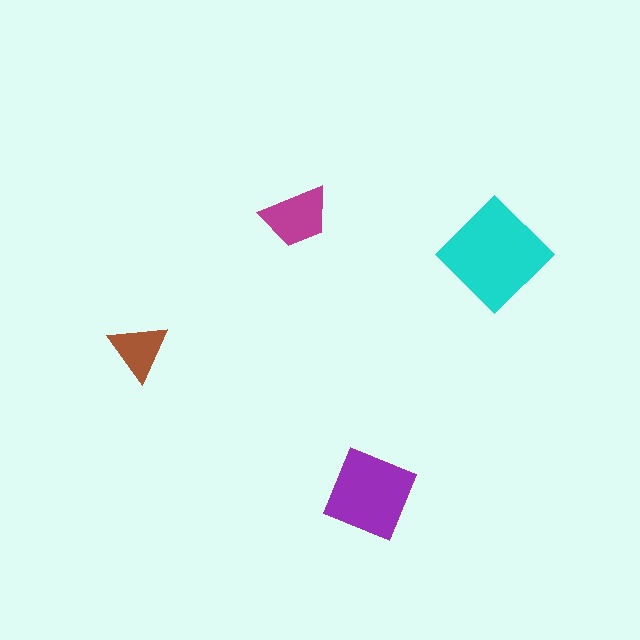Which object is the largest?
The cyan diamond.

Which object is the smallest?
The brown triangle.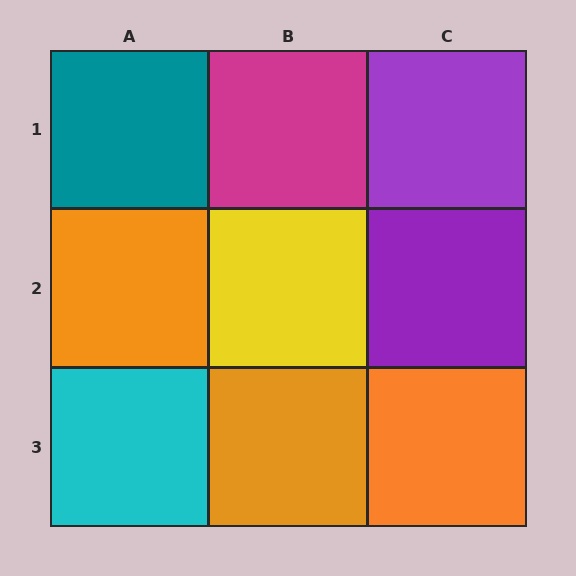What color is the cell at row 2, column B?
Yellow.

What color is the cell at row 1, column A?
Teal.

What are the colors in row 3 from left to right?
Cyan, orange, orange.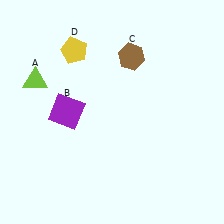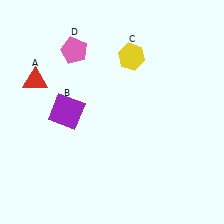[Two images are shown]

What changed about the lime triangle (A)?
In Image 1, A is lime. In Image 2, it changed to red.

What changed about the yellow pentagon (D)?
In Image 1, D is yellow. In Image 2, it changed to pink.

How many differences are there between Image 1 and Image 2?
There are 3 differences between the two images.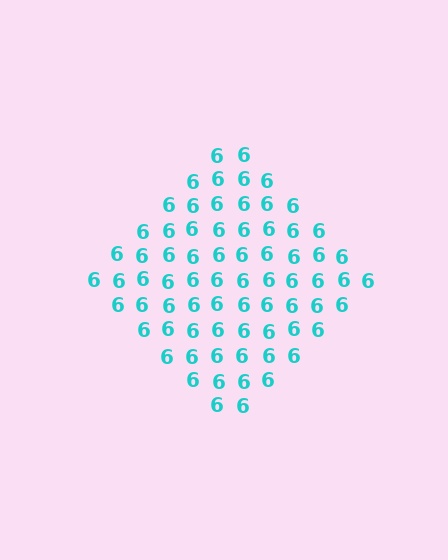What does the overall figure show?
The overall figure shows a diamond.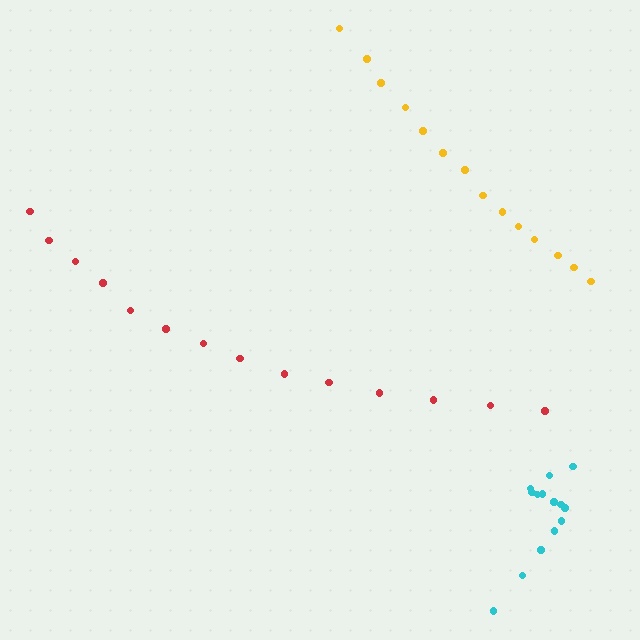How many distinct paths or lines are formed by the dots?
There are 3 distinct paths.